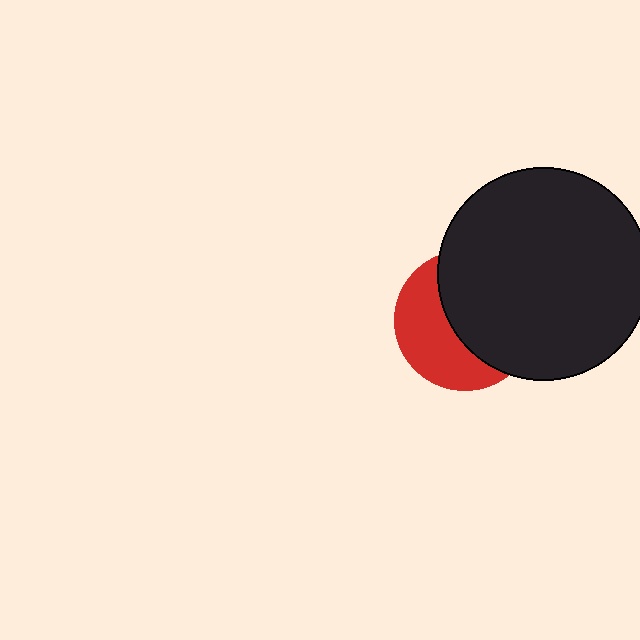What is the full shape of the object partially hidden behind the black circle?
The partially hidden object is a red circle.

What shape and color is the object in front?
The object in front is a black circle.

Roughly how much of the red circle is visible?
A small part of it is visible (roughly 44%).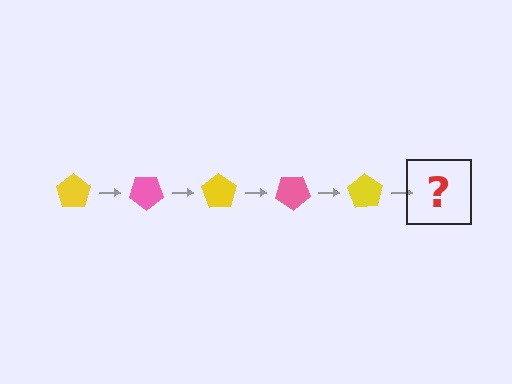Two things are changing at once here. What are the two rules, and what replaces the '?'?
The two rules are that it rotates 35 degrees each step and the color cycles through yellow and pink. The '?' should be a pink pentagon, rotated 175 degrees from the start.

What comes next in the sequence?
The next element should be a pink pentagon, rotated 175 degrees from the start.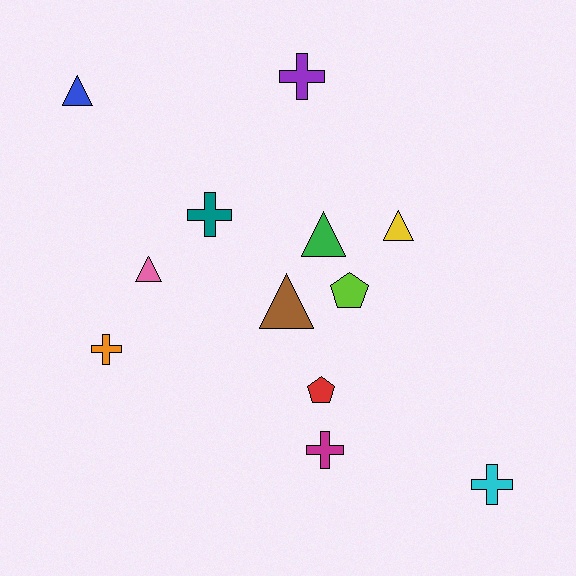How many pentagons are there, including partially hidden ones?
There are 2 pentagons.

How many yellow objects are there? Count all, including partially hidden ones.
There is 1 yellow object.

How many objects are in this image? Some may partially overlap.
There are 12 objects.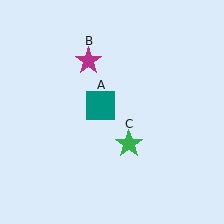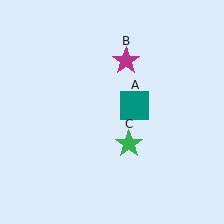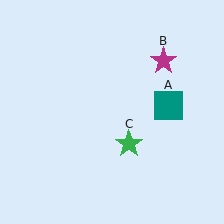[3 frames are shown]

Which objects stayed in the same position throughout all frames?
Green star (object C) remained stationary.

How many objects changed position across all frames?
2 objects changed position: teal square (object A), magenta star (object B).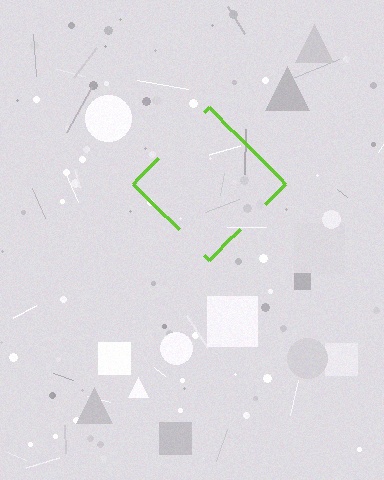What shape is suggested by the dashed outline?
The dashed outline suggests a diamond.